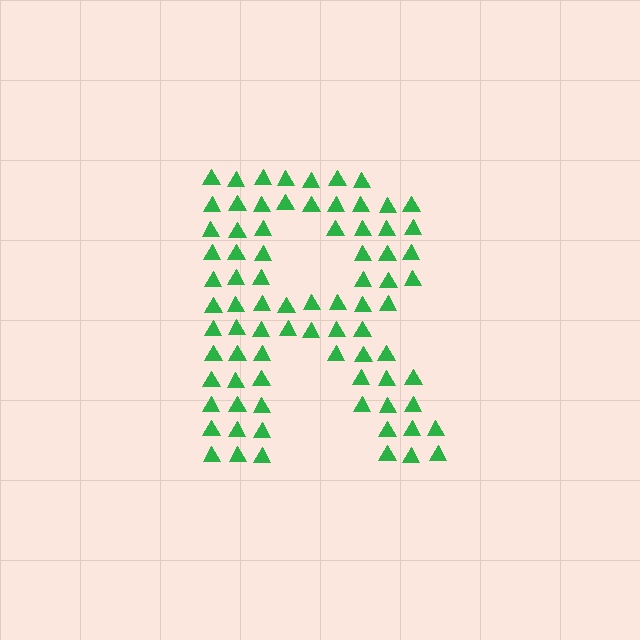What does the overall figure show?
The overall figure shows the letter R.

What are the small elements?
The small elements are triangles.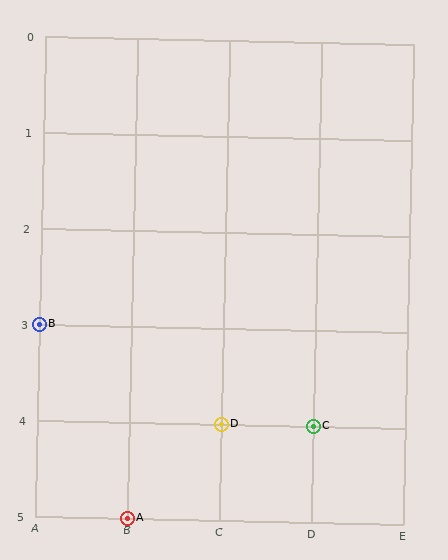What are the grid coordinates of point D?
Point D is at grid coordinates (C, 4).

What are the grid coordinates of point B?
Point B is at grid coordinates (A, 3).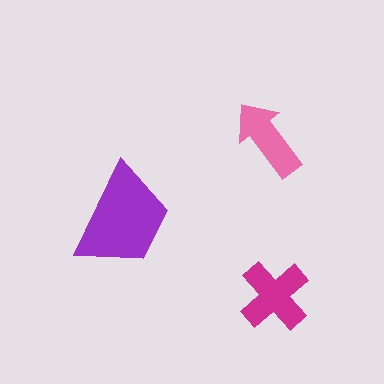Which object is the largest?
The purple trapezoid.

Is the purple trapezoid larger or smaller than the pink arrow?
Larger.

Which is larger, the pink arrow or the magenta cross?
The magenta cross.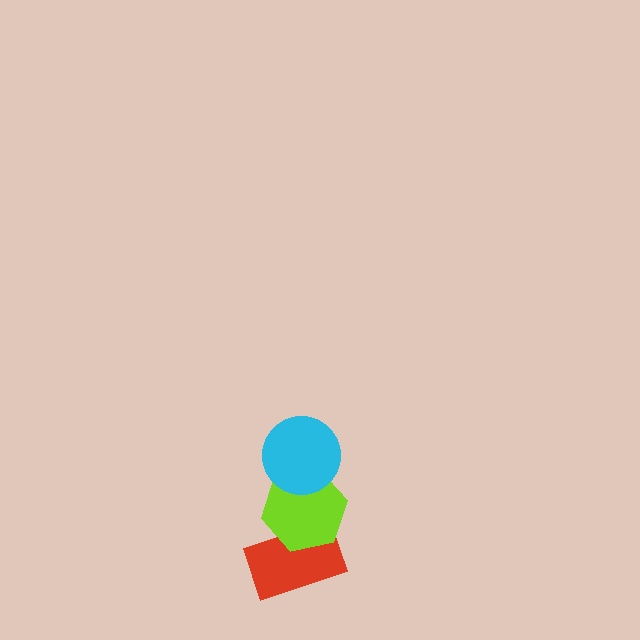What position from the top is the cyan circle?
The cyan circle is 1st from the top.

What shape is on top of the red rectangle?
The lime hexagon is on top of the red rectangle.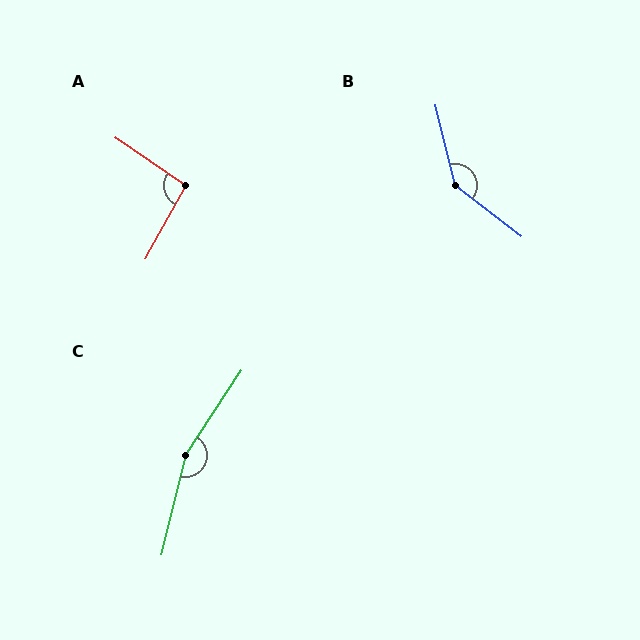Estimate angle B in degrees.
Approximately 141 degrees.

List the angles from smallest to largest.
A (96°), B (141°), C (160°).